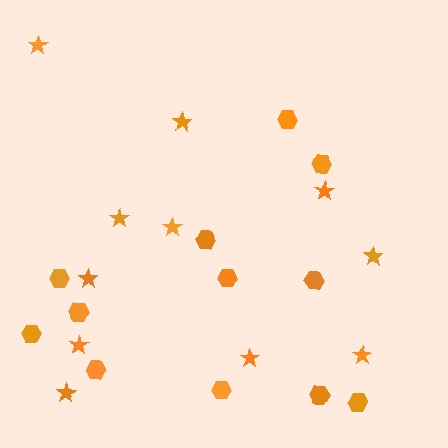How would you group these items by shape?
There are 2 groups: one group of hexagons (12) and one group of stars (11).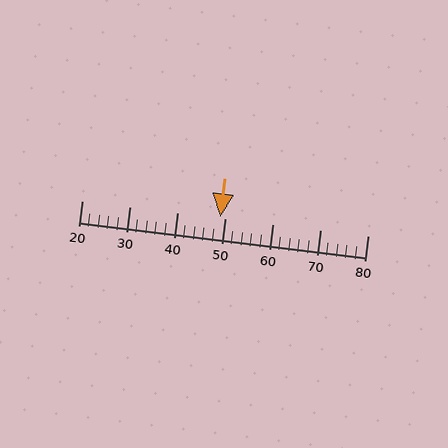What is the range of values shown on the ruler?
The ruler shows values from 20 to 80.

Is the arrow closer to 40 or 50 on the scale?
The arrow is closer to 50.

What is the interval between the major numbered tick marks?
The major tick marks are spaced 10 units apart.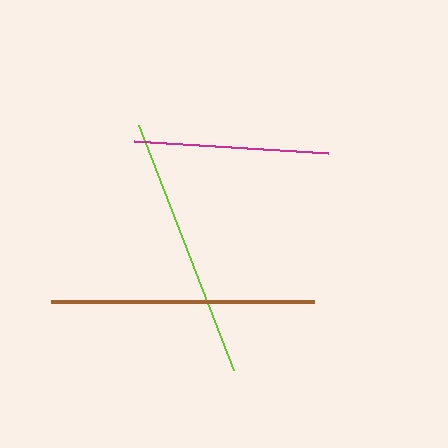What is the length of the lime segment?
The lime segment is approximately 262 pixels long.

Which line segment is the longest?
The brown line is the longest at approximately 263 pixels.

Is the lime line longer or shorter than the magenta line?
The lime line is longer than the magenta line.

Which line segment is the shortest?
The magenta line is the shortest at approximately 195 pixels.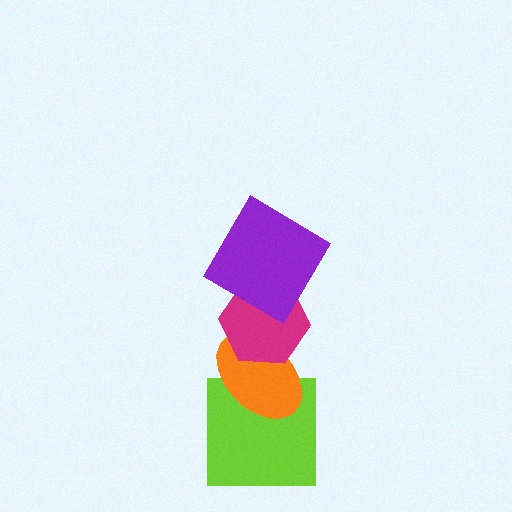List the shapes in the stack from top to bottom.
From top to bottom: the purple diamond, the magenta hexagon, the orange ellipse, the lime square.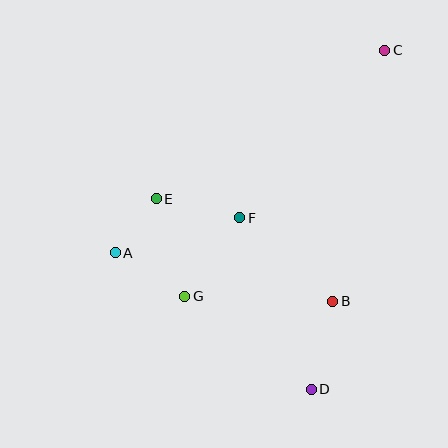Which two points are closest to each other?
Points A and E are closest to each other.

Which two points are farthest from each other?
Points C and D are farthest from each other.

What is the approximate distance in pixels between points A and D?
The distance between A and D is approximately 239 pixels.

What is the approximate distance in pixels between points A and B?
The distance between A and B is approximately 223 pixels.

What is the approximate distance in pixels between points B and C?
The distance between B and C is approximately 256 pixels.